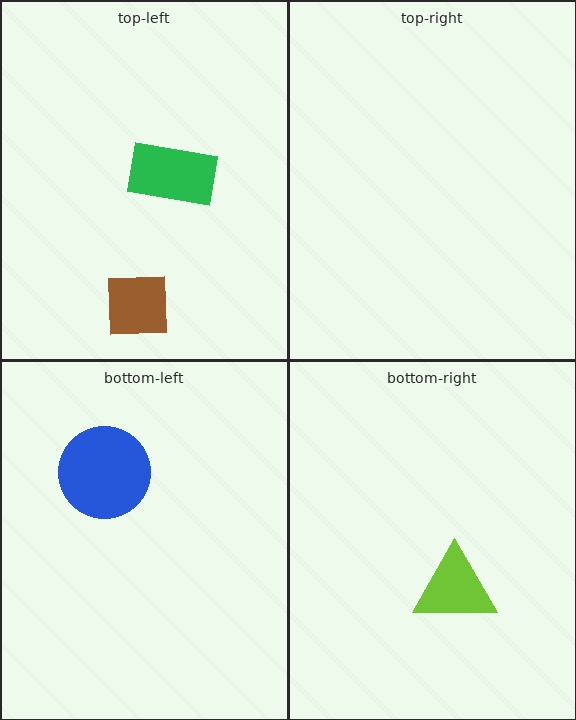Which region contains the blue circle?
The bottom-left region.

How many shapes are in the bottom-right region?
1.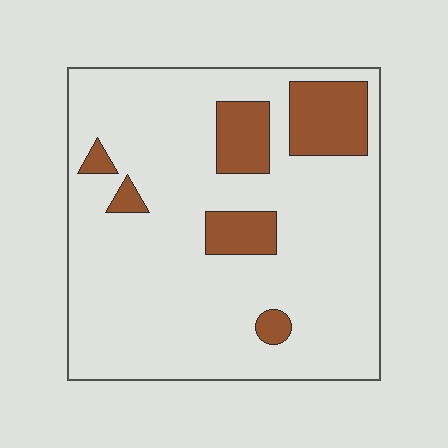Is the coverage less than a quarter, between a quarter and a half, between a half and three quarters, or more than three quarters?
Less than a quarter.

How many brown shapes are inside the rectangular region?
6.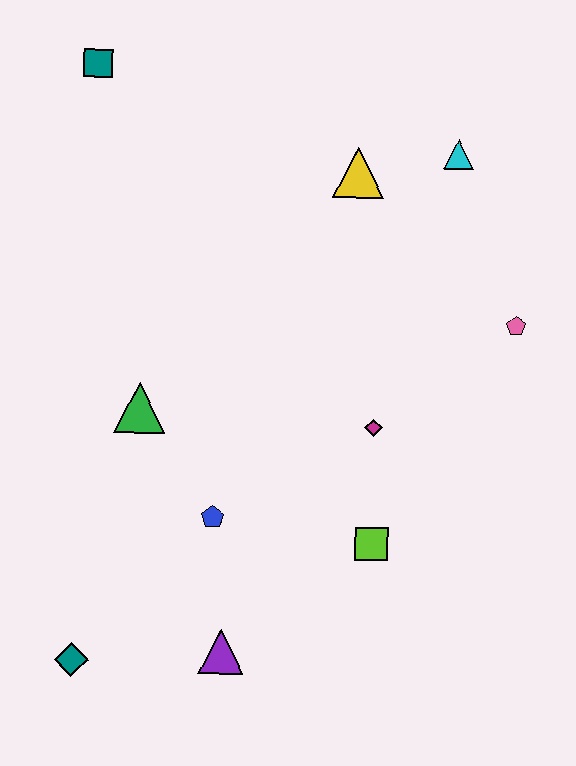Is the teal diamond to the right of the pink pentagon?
No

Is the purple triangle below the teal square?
Yes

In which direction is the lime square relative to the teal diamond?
The lime square is to the right of the teal diamond.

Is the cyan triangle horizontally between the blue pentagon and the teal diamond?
No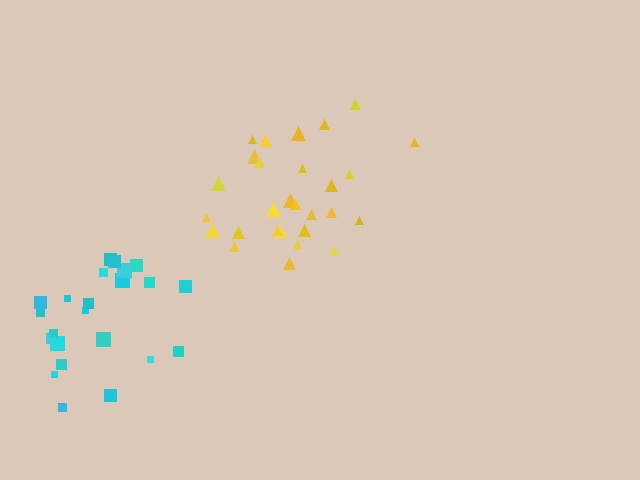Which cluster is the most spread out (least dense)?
Yellow.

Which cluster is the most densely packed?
Cyan.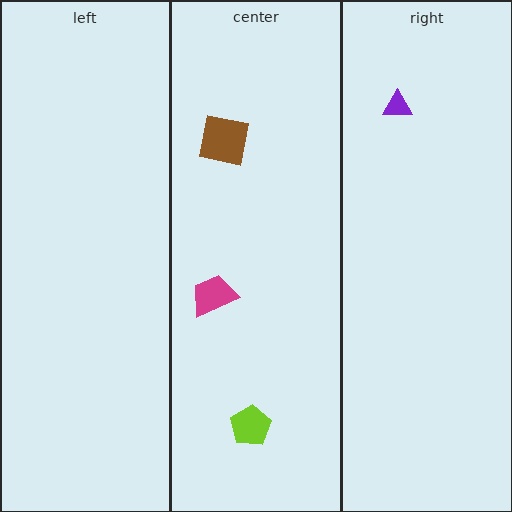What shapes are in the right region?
The purple triangle.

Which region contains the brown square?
The center region.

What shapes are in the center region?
The lime pentagon, the magenta trapezoid, the brown square.